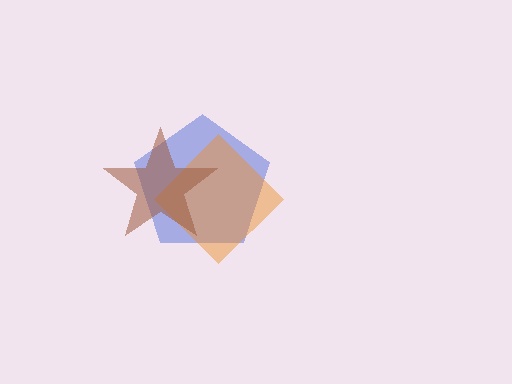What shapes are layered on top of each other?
The layered shapes are: a blue pentagon, an orange diamond, a brown star.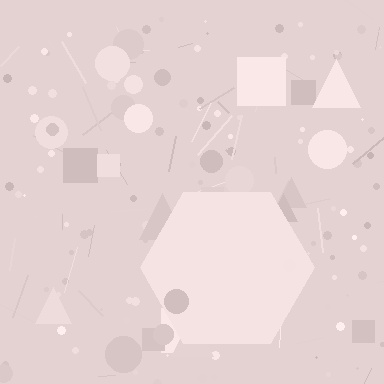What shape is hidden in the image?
A hexagon is hidden in the image.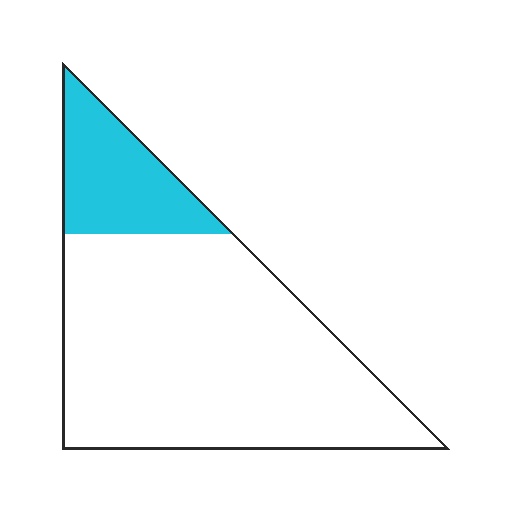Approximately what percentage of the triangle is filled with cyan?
Approximately 20%.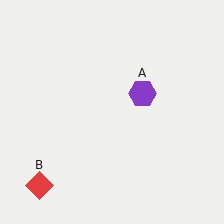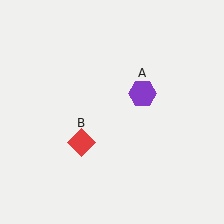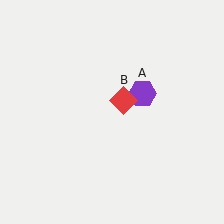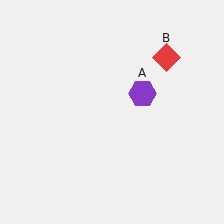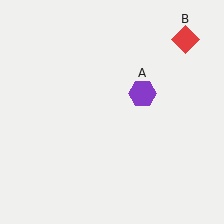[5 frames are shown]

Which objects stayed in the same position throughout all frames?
Purple hexagon (object A) remained stationary.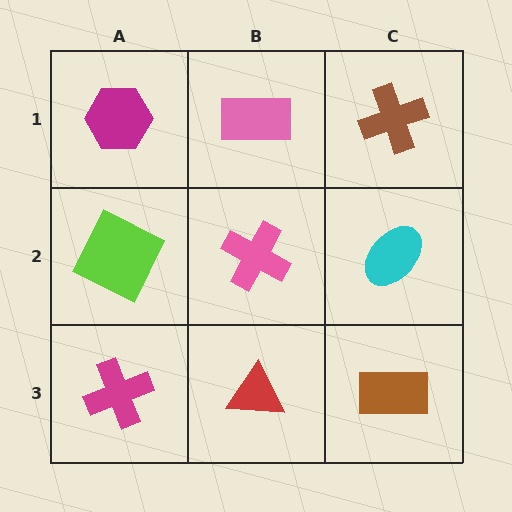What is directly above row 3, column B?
A pink cross.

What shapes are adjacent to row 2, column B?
A pink rectangle (row 1, column B), a red triangle (row 3, column B), a lime square (row 2, column A), a cyan ellipse (row 2, column C).